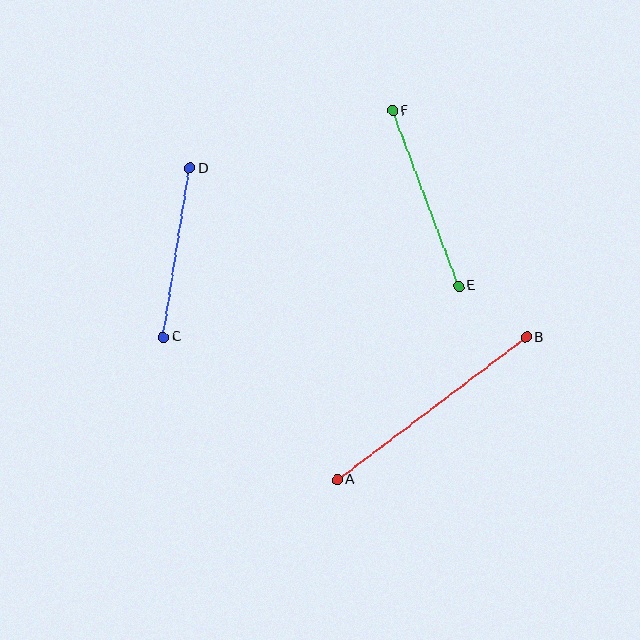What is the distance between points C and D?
The distance is approximately 171 pixels.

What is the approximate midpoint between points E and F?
The midpoint is at approximately (426, 199) pixels.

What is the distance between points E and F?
The distance is approximately 187 pixels.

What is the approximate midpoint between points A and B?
The midpoint is at approximately (432, 408) pixels.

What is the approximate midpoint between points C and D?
The midpoint is at approximately (177, 253) pixels.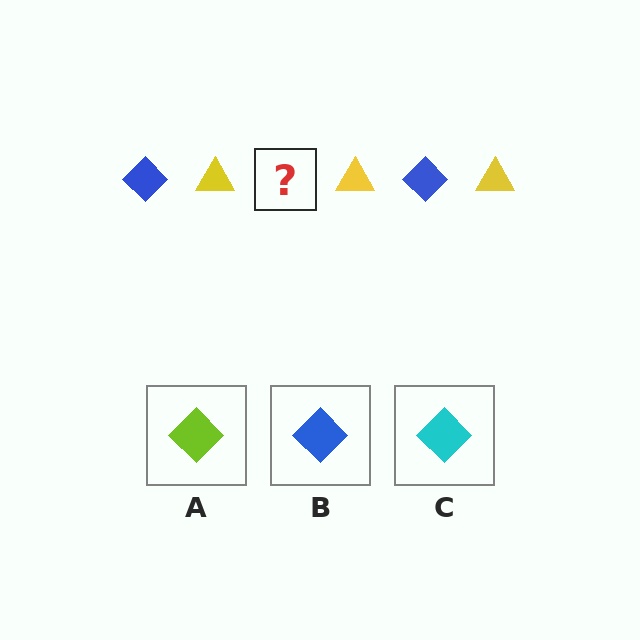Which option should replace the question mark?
Option B.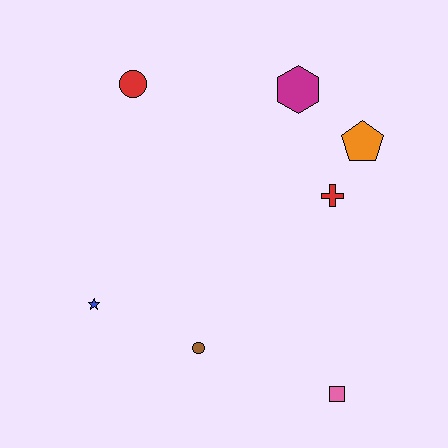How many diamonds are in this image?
There are no diamonds.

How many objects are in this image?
There are 7 objects.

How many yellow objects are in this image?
There are no yellow objects.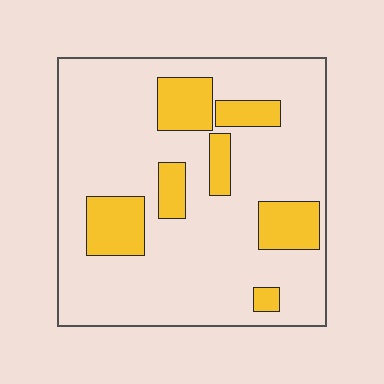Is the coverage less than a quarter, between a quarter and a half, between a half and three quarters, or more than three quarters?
Less than a quarter.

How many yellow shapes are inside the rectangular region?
7.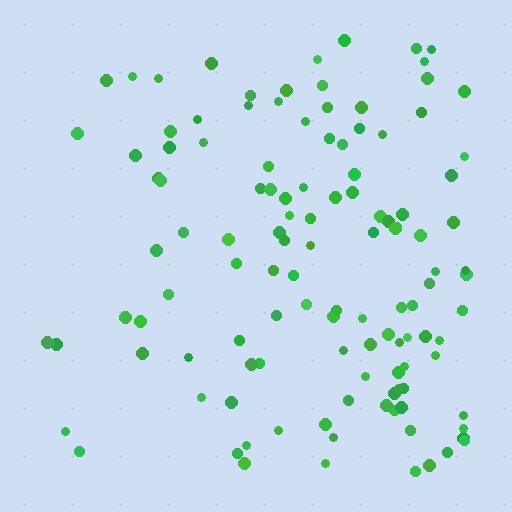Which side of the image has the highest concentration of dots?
The right.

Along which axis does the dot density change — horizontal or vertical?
Horizontal.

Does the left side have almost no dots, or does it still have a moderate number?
Still a moderate number, just noticeably fewer than the right.